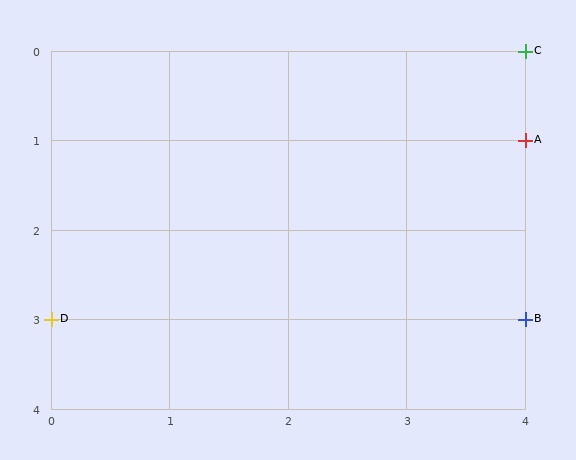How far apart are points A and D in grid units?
Points A and D are 4 columns and 2 rows apart (about 4.5 grid units diagonally).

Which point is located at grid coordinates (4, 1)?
Point A is at (4, 1).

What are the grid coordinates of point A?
Point A is at grid coordinates (4, 1).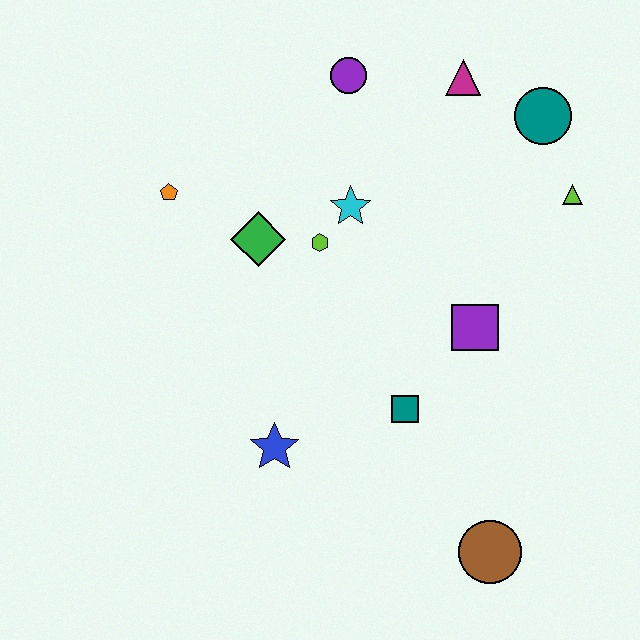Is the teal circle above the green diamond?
Yes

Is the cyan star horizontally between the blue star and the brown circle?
Yes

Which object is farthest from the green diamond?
The brown circle is farthest from the green diamond.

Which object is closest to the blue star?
The teal square is closest to the blue star.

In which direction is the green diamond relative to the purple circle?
The green diamond is below the purple circle.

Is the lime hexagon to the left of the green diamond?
No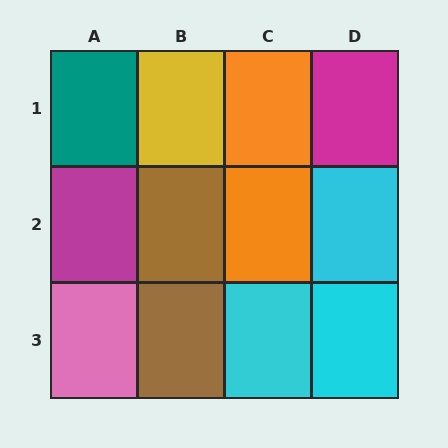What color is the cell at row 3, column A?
Pink.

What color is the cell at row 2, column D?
Cyan.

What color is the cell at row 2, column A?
Magenta.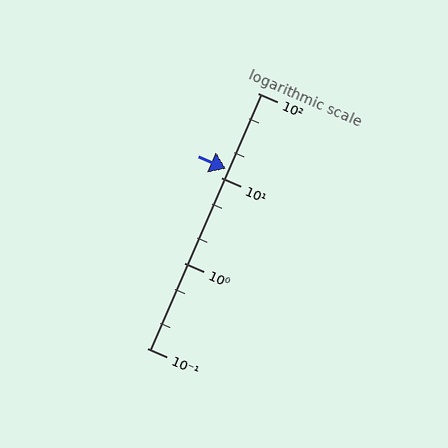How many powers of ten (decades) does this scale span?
The scale spans 3 decades, from 0.1 to 100.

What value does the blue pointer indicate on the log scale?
The pointer indicates approximately 13.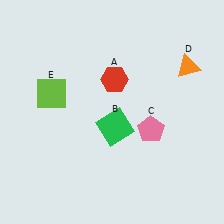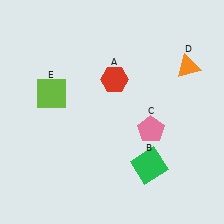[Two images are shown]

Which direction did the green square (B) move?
The green square (B) moved down.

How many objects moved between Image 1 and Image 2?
1 object moved between the two images.